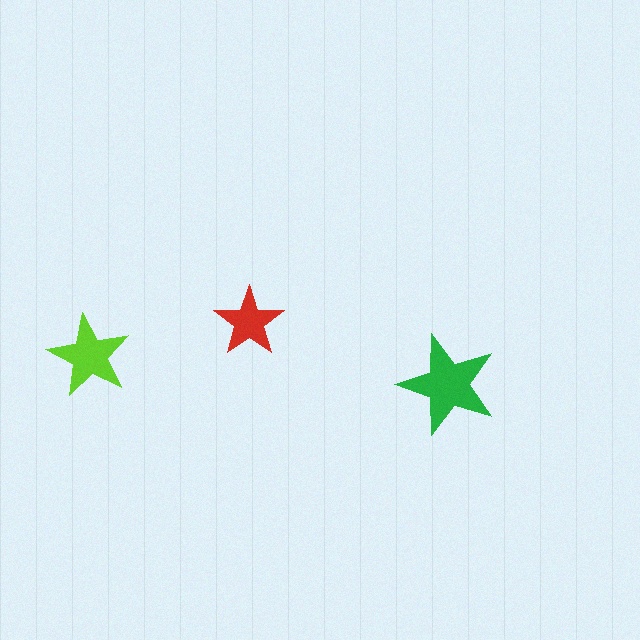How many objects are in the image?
There are 3 objects in the image.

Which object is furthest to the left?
The lime star is leftmost.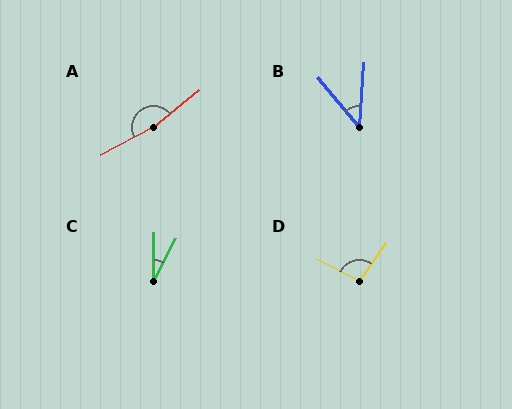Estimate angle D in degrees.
Approximately 97 degrees.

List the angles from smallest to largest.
C (27°), B (44°), D (97°), A (170°).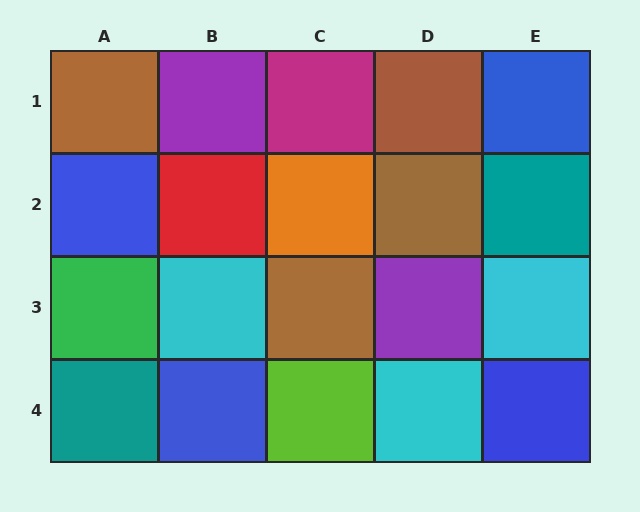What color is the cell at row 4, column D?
Cyan.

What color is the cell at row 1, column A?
Brown.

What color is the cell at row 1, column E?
Blue.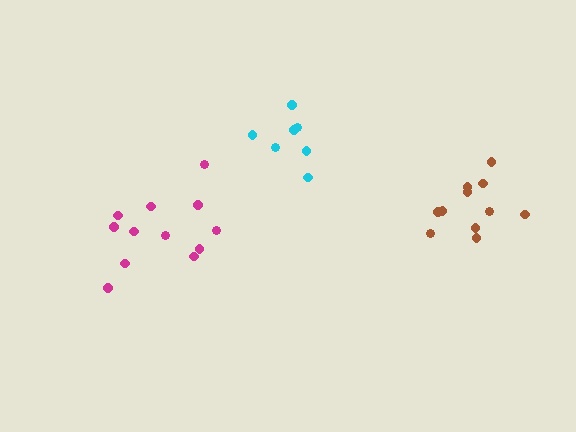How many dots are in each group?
Group 1: 11 dots, Group 2: 12 dots, Group 3: 7 dots (30 total).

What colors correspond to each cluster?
The clusters are colored: brown, magenta, cyan.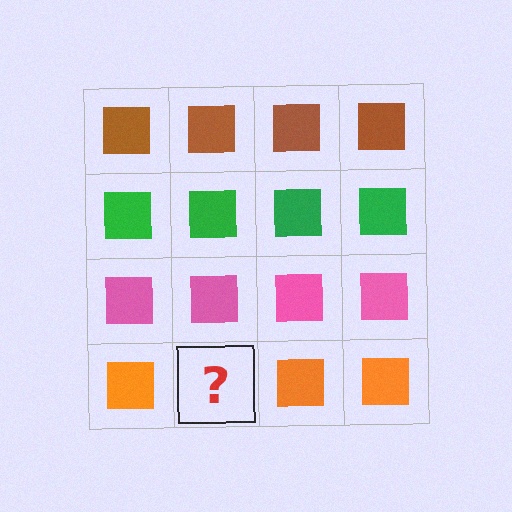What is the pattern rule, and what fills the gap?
The rule is that each row has a consistent color. The gap should be filled with an orange square.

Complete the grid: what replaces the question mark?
The question mark should be replaced with an orange square.